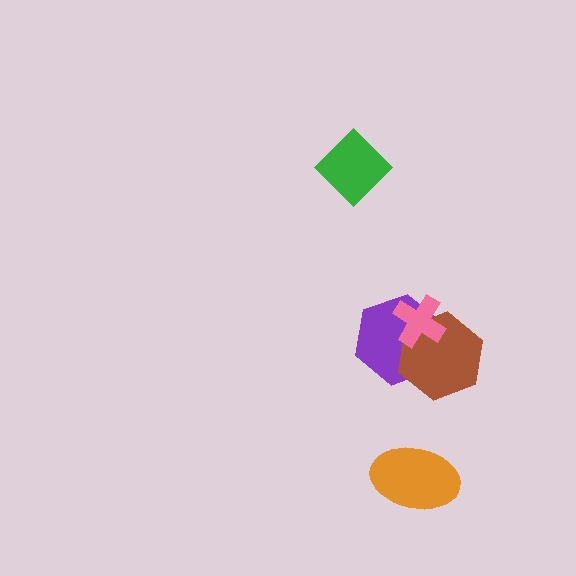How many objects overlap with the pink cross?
2 objects overlap with the pink cross.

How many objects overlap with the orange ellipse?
0 objects overlap with the orange ellipse.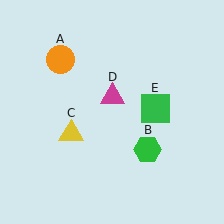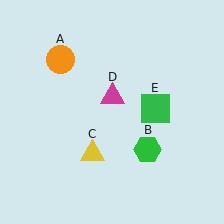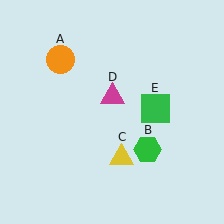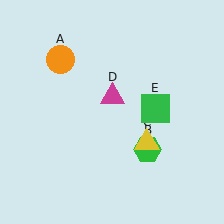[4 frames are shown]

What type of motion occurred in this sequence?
The yellow triangle (object C) rotated counterclockwise around the center of the scene.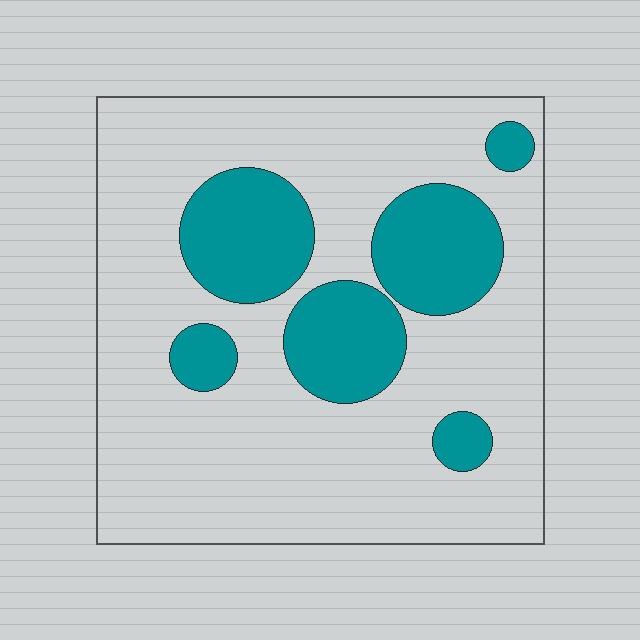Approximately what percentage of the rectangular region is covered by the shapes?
Approximately 25%.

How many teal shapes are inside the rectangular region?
6.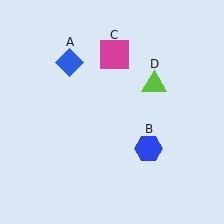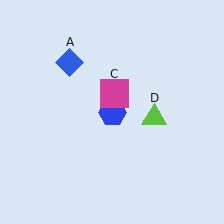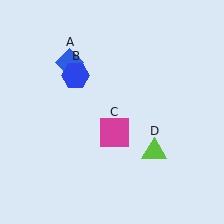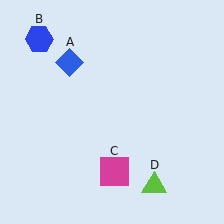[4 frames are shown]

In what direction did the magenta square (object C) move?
The magenta square (object C) moved down.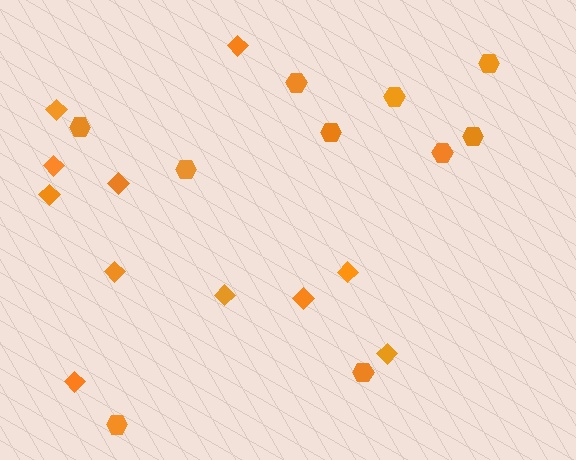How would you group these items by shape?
There are 2 groups: one group of hexagons (10) and one group of diamonds (11).